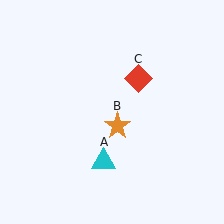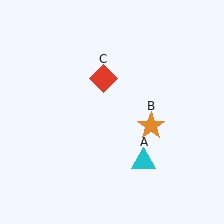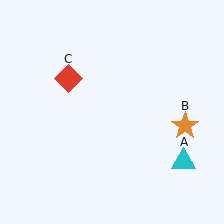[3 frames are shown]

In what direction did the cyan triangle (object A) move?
The cyan triangle (object A) moved right.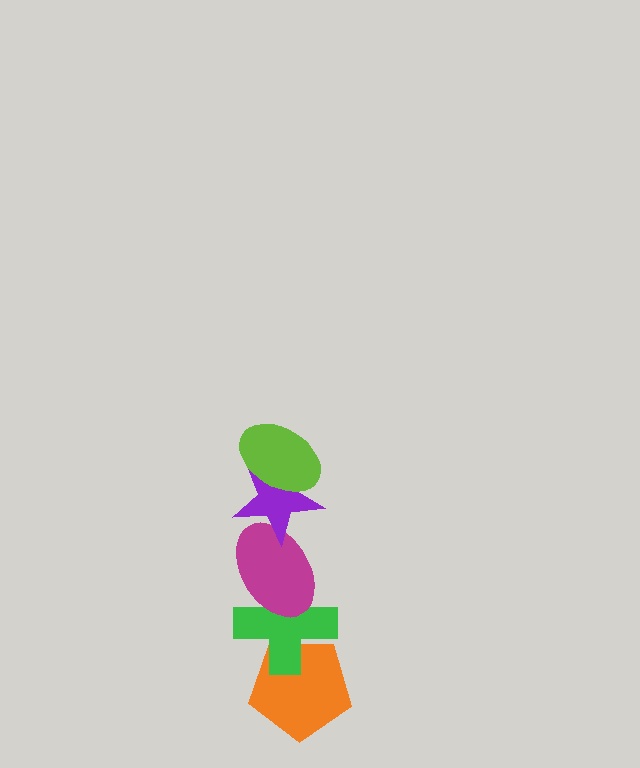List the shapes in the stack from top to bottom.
From top to bottom: the lime ellipse, the purple star, the magenta ellipse, the green cross, the orange pentagon.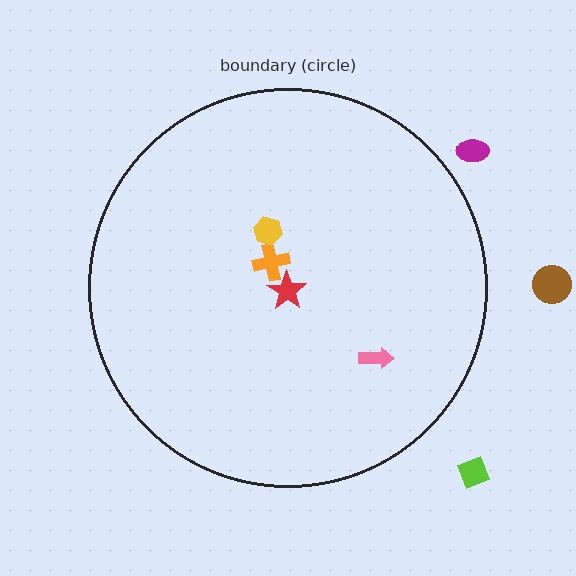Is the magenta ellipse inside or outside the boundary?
Outside.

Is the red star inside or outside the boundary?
Inside.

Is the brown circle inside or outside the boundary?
Outside.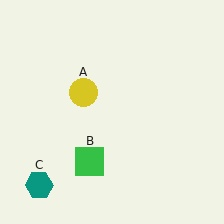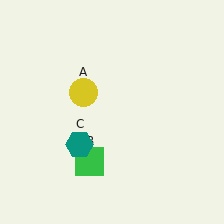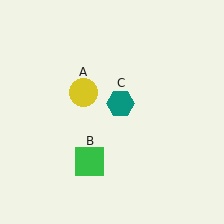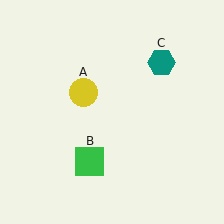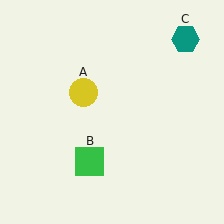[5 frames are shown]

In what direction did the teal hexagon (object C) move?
The teal hexagon (object C) moved up and to the right.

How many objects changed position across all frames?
1 object changed position: teal hexagon (object C).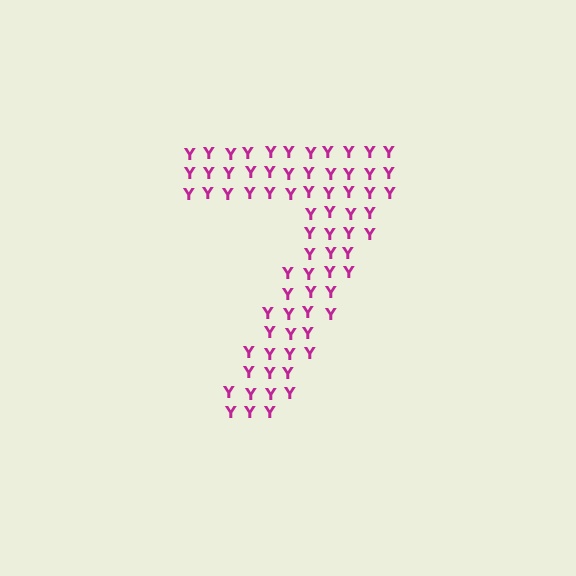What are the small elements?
The small elements are letter Y's.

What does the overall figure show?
The overall figure shows the digit 7.